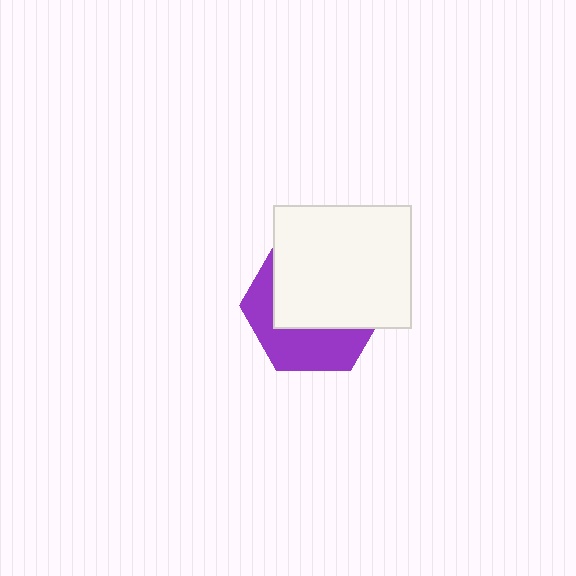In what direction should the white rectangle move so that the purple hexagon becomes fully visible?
The white rectangle should move up. That is the shortest direction to clear the overlap and leave the purple hexagon fully visible.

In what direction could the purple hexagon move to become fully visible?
The purple hexagon could move down. That would shift it out from behind the white rectangle entirely.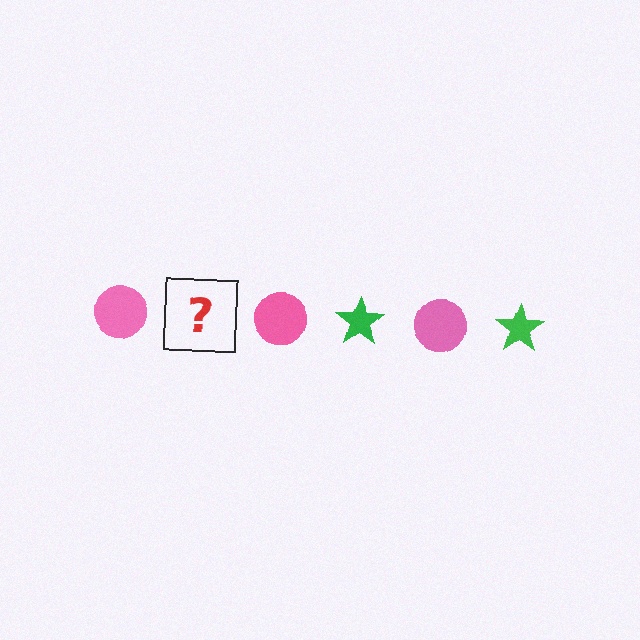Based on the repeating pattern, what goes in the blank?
The blank should be a green star.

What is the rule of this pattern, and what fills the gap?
The rule is that the pattern alternates between pink circle and green star. The gap should be filled with a green star.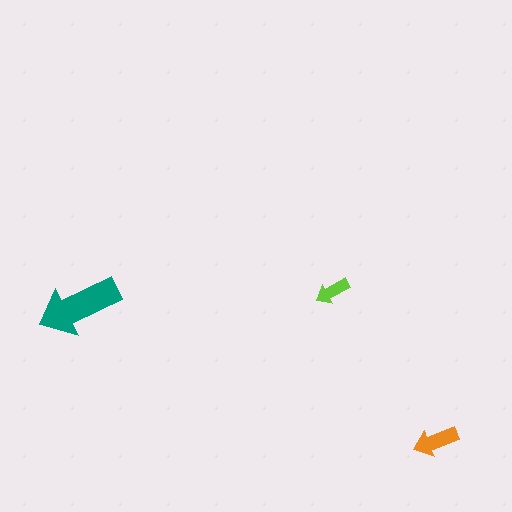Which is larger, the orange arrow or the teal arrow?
The teal one.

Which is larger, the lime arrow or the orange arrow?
The orange one.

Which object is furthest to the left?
The teal arrow is leftmost.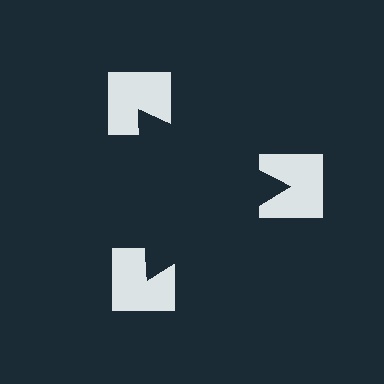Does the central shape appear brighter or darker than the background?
It typically appears slightly darker than the background, even though no actual brightness change is drawn.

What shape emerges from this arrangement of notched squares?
An illusory triangle — its edges are inferred from the aligned wedge cuts in the notched squares, not physically drawn.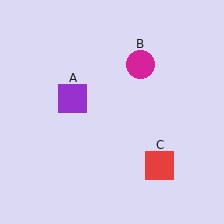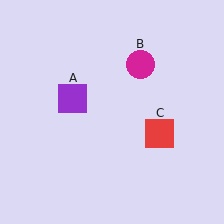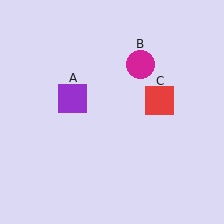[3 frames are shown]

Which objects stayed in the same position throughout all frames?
Purple square (object A) and magenta circle (object B) remained stationary.